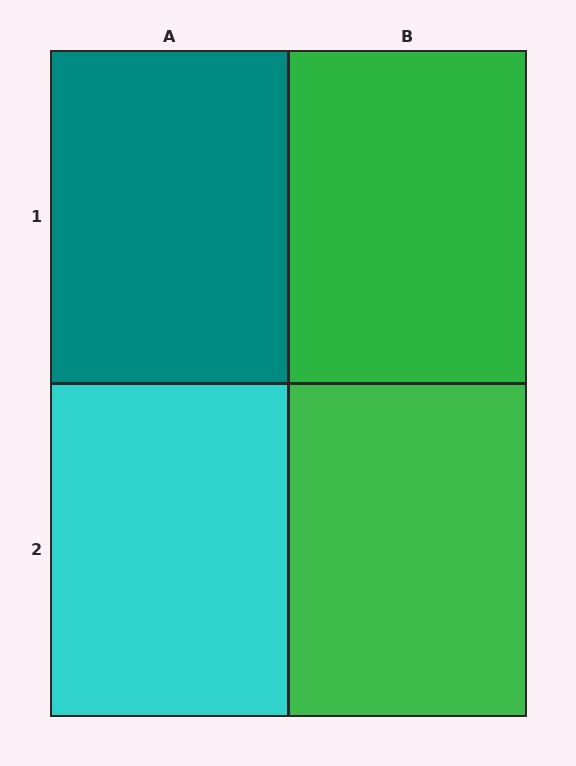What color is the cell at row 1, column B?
Green.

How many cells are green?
2 cells are green.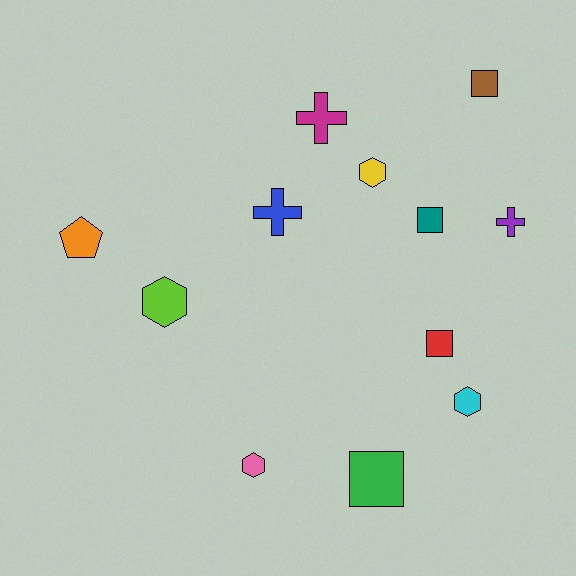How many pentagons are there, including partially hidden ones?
There is 1 pentagon.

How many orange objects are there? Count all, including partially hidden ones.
There is 1 orange object.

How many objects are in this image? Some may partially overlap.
There are 12 objects.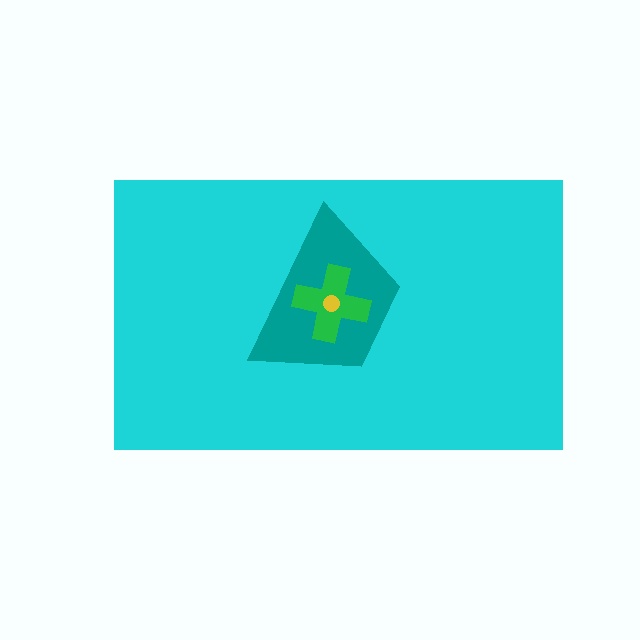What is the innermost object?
The yellow circle.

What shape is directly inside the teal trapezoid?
The green cross.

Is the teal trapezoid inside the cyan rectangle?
Yes.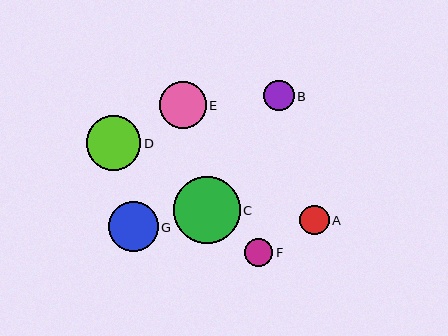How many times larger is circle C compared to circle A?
Circle C is approximately 2.3 times the size of circle A.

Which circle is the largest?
Circle C is the largest with a size of approximately 67 pixels.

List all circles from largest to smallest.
From largest to smallest: C, D, G, E, B, A, F.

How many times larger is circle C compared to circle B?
Circle C is approximately 2.2 times the size of circle B.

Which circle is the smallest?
Circle F is the smallest with a size of approximately 28 pixels.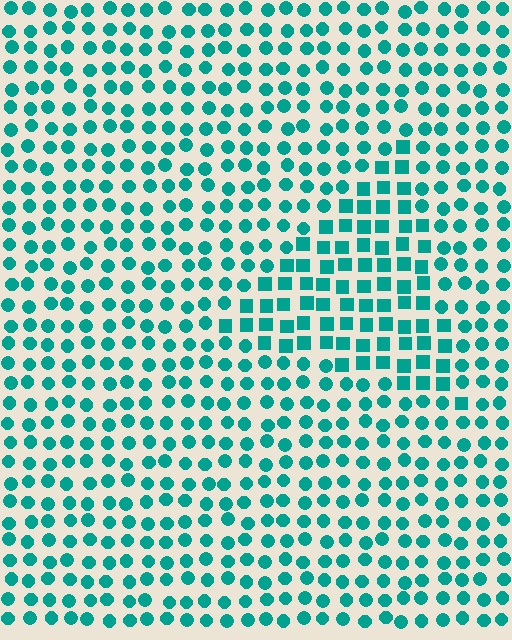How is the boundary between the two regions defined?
The boundary is defined by a change in element shape: squares inside vs. circles outside. All elements share the same color and spacing.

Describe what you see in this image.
The image is filled with small teal elements arranged in a uniform grid. A triangle-shaped region contains squares, while the surrounding area contains circles. The boundary is defined purely by the change in element shape.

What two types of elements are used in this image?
The image uses squares inside the triangle region and circles outside it.